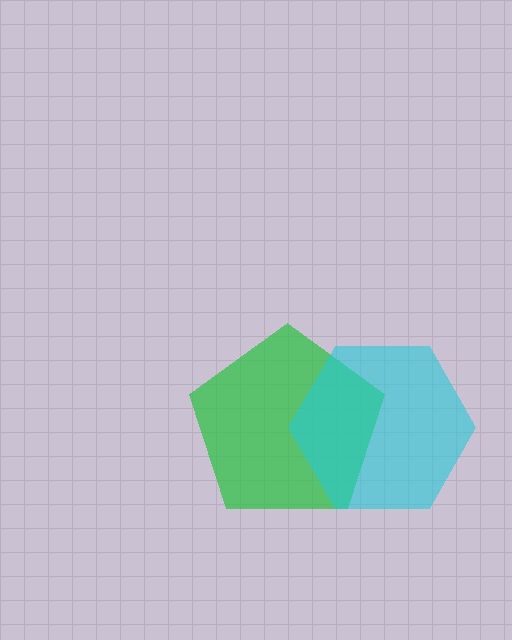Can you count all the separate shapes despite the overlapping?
Yes, there are 2 separate shapes.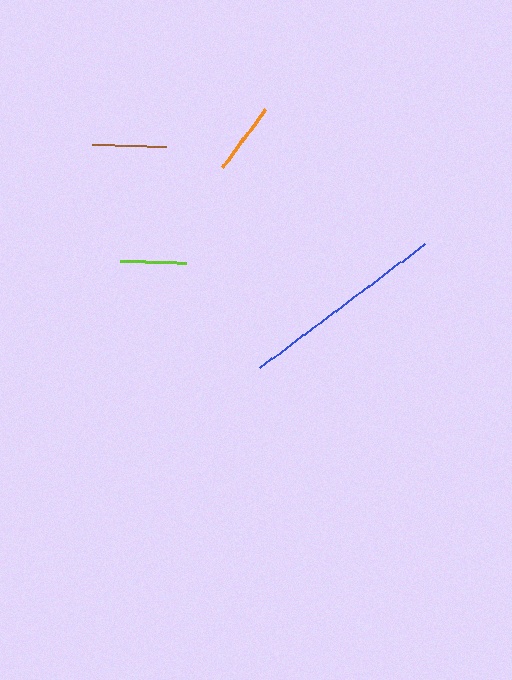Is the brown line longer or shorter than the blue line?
The blue line is longer than the brown line.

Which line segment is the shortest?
The lime line is the shortest at approximately 66 pixels.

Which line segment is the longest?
The blue line is the longest at approximately 207 pixels.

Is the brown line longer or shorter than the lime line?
The brown line is longer than the lime line.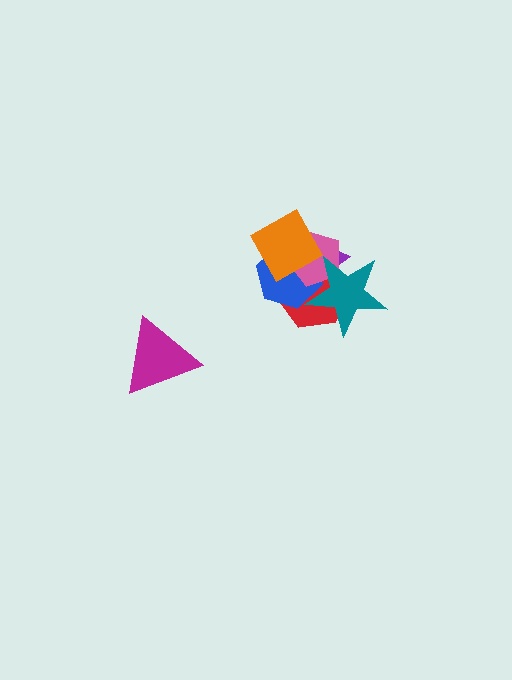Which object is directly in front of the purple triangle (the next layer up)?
The red hexagon is directly in front of the purple triangle.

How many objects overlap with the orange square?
4 objects overlap with the orange square.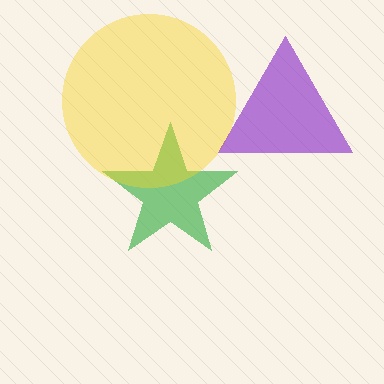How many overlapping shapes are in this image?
There are 3 overlapping shapes in the image.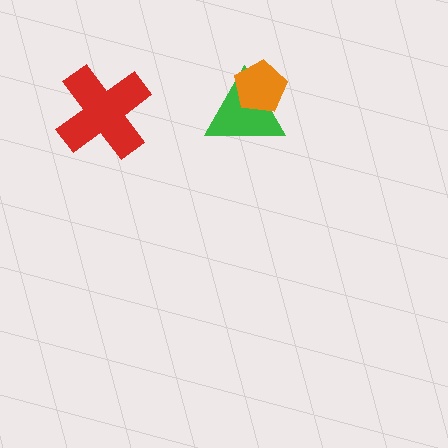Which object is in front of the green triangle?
The orange pentagon is in front of the green triangle.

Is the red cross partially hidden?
No, no other shape covers it.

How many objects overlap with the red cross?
0 objects overlap with the red cross.